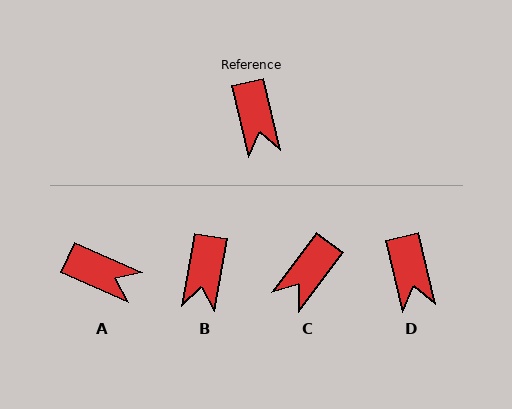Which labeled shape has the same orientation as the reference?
D.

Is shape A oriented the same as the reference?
No, it is off by about 53 degrees.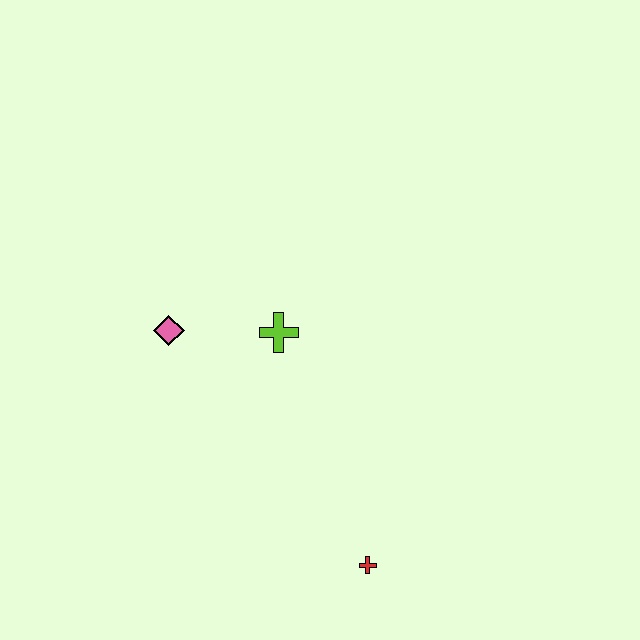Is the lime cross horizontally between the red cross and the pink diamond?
Yes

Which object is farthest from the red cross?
The pink diamond is farthest from the red cross.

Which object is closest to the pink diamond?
The lime cross is closest to the pink diamond.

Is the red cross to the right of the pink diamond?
Yes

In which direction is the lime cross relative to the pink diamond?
The lime cross is to the right of the pink diamond.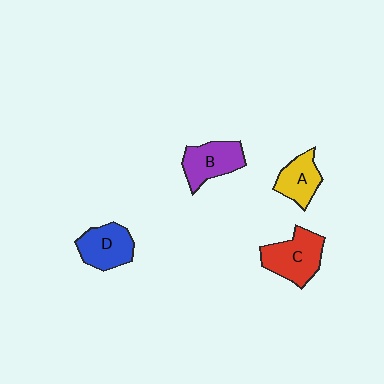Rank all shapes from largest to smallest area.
From largest to smallest: C (red), B (purple), D (blue), A (yellow).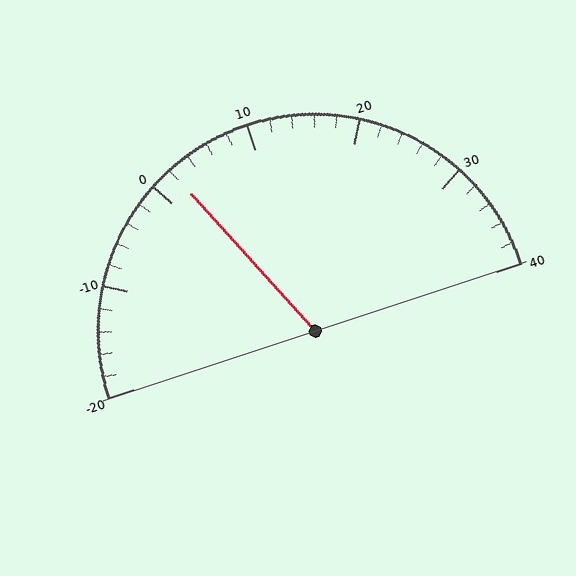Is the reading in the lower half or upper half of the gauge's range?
The reading is in the lower half of the range (-20 to 40).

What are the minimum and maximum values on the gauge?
The gauge ranges from -20 to 40.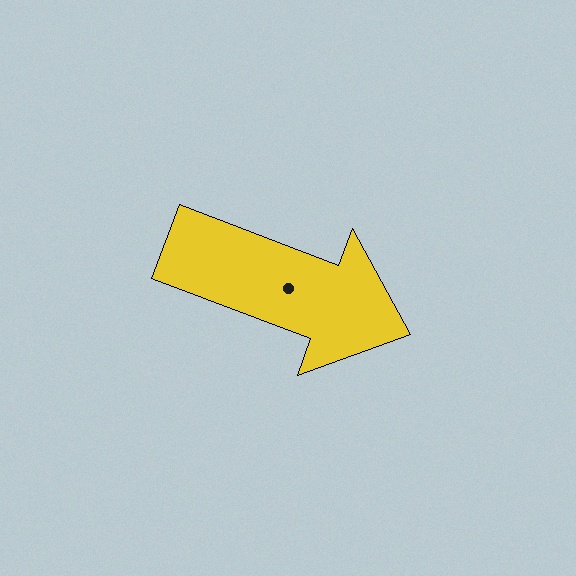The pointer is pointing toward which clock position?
Roughly 4 o'clock.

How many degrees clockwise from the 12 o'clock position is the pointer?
Approximately 111 degrees.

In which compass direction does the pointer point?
East.